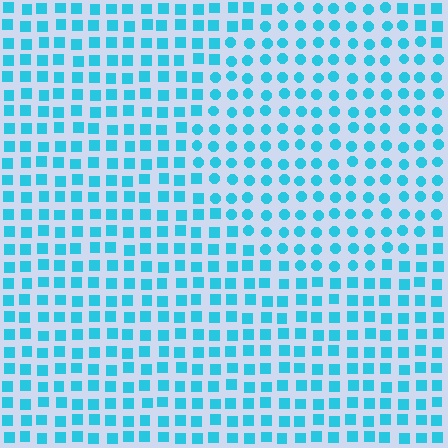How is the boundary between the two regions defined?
The boundary is defined by a change in element shape: circles inside vs. squares outside. All elements share the same color and spacing.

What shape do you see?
I see a circle.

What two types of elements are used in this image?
The image uses circles inside the circle region and squares outside it.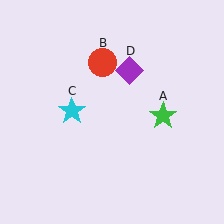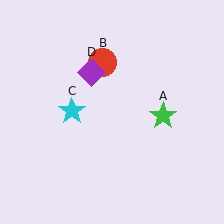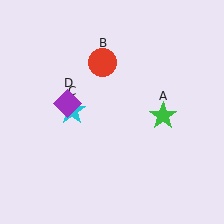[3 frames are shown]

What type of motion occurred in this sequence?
The purple diamond (object D) rotated counterclockwise around the center of the scene.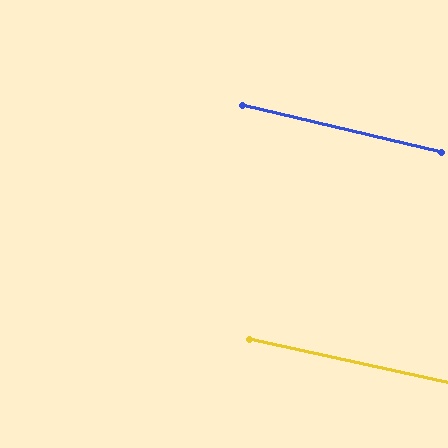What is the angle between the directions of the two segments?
Approximately 1 degree.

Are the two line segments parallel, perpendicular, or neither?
Parallel — their directions differ by only 0.8°.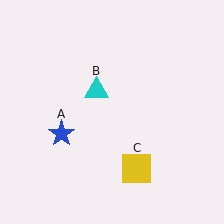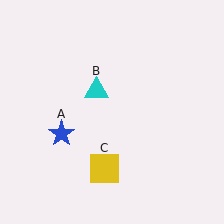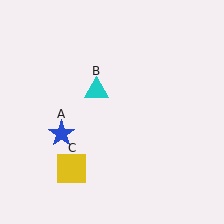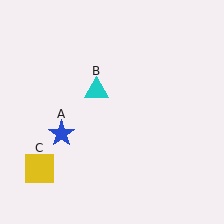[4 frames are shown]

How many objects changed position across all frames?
1 object changed position: yellow square (object C).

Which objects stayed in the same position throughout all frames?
Blue star (object A) and cyan triangle (object B) remained stationary.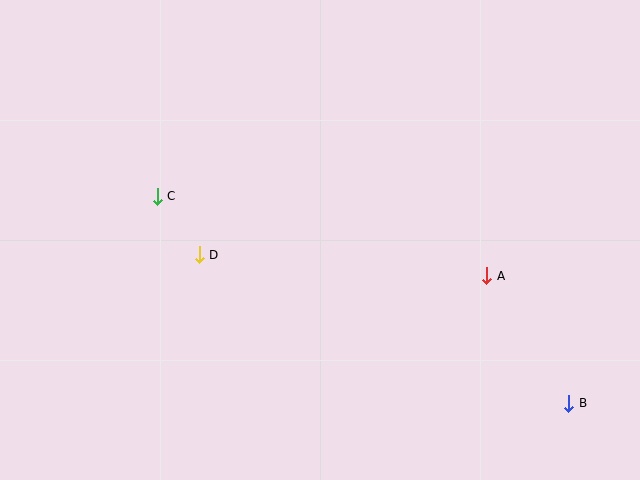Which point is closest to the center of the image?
Point D at (199, 255) is closest to the center.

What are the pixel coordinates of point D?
Point D is at (199, 255).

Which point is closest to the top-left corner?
Point C is closest to the top-left corner.